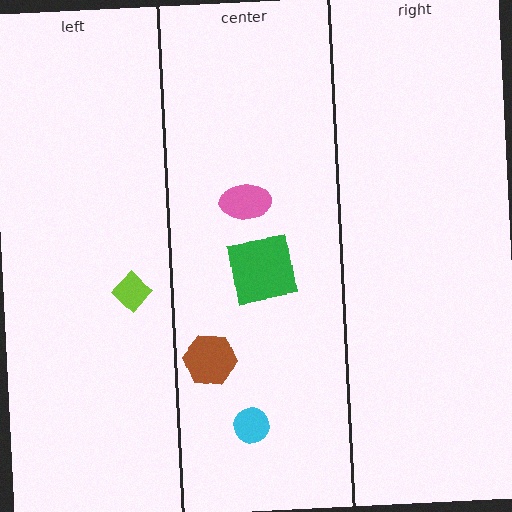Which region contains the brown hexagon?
The center region.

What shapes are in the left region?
The lime diamond.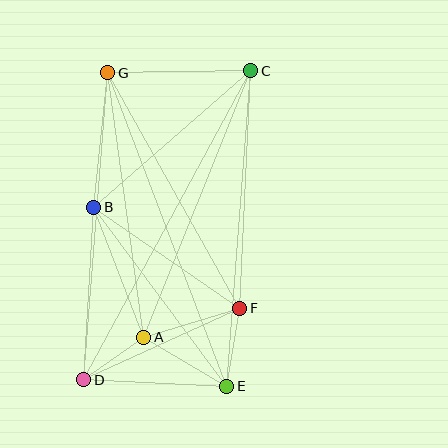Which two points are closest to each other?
Points A and D are closest to each other.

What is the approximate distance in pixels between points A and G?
The distance between A and G is approximately 267 pixels.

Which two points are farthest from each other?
Points C and D are farthest from each other.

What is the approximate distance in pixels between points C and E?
The distance between C and E is approximately 317 pixels.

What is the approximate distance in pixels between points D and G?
The distance between D and G is approximately 308 pixels.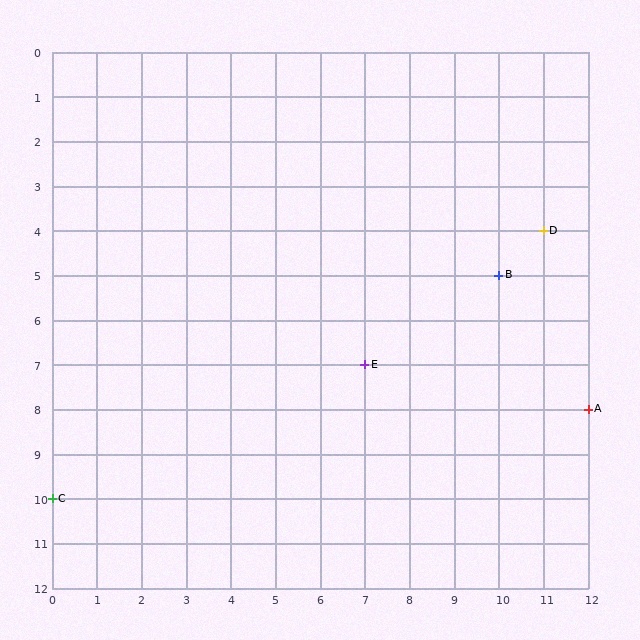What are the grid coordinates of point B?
Point B is at grid coordinates (10, 5).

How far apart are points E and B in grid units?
Points E and B are 3 columns and 2 rows apart (about 3.6 grid units diagonally).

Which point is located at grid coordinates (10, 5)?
Point B is at (10, 5).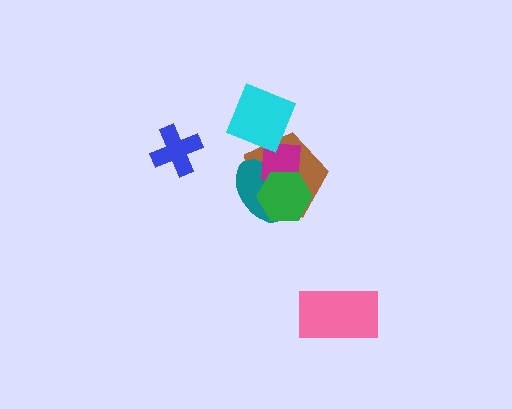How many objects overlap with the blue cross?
0 objects overlap with the blue cross.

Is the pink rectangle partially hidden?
No, no other shape covers it.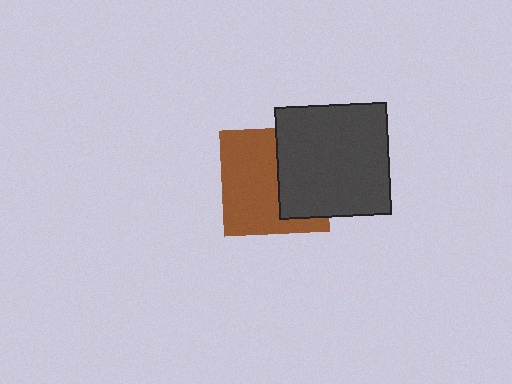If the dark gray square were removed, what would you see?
You would see the complete brown square.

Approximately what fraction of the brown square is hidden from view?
Roughly 41% of the brown square is hidden behind the dark gray square.